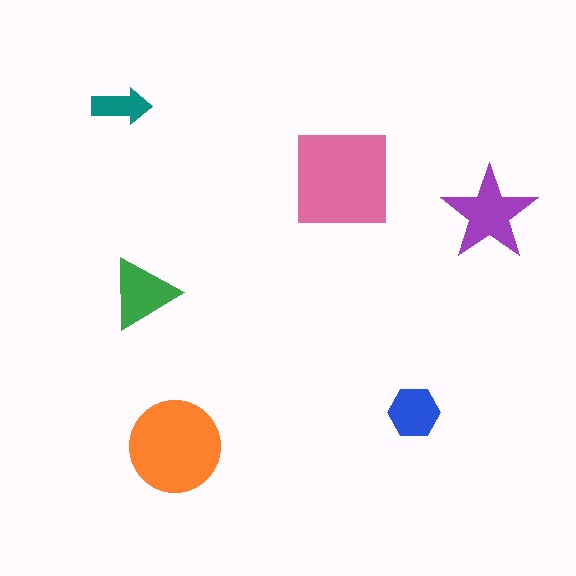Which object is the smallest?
The teal arrow.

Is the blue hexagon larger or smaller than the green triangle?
Smaller.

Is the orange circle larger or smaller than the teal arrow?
Larger.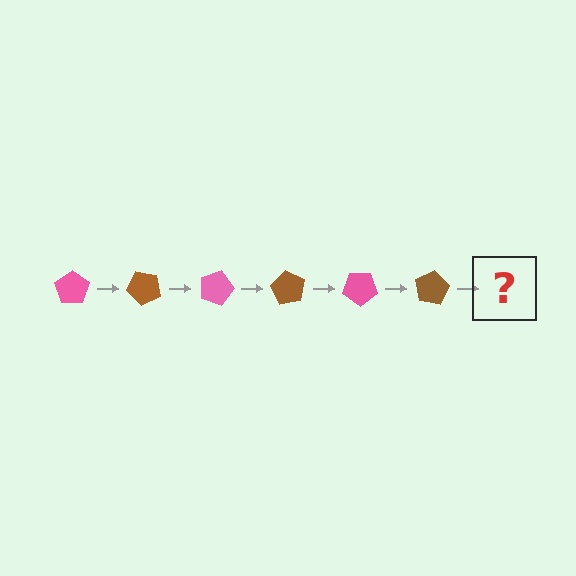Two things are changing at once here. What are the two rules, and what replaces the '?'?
The two rules are that it rotates 45 degrees each step and the color cycles through pink and brown. The '?' should be a pink pentagon, rotated 270 degrees from the start.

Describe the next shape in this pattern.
It should be a pink pentagon, rotated 270 degrees from the start.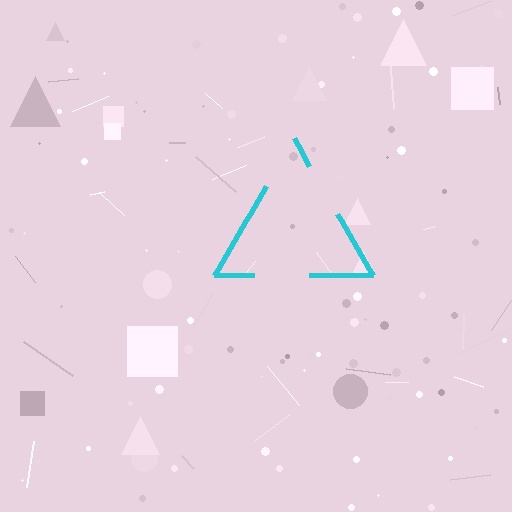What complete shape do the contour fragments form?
The contour fragments form a triangle.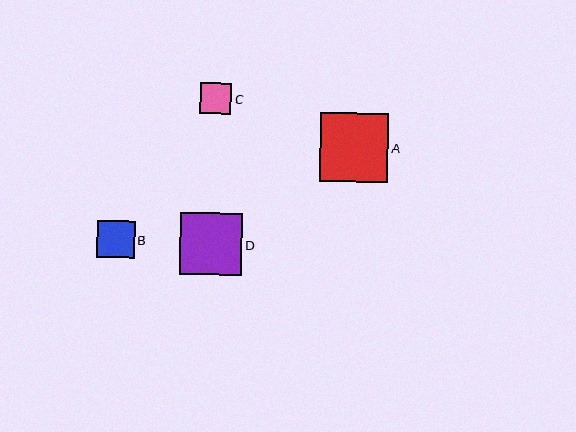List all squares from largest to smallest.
From largest to smallest: A, D, B, C.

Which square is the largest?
Square A is the largest with a size of approximately 68 pixels.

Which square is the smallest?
Square C is the smallest with a size of approximately 31 pixels.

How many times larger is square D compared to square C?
Square D is approximately 2.0 times the size of square C.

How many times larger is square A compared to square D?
Square A is approximately 1.1 times the size of square D.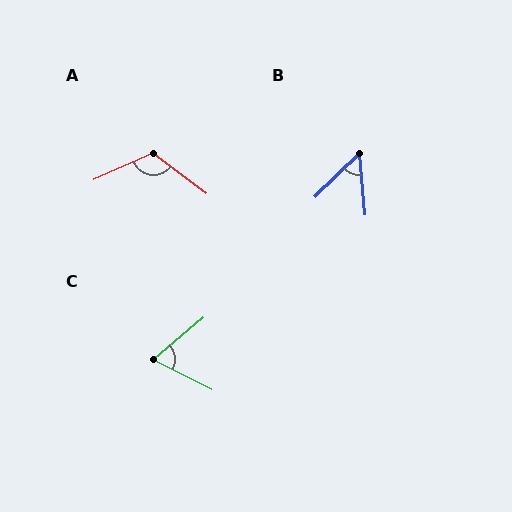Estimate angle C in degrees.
Approximately 67 degrees.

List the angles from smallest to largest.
B (50°), C (67°), A (119°).